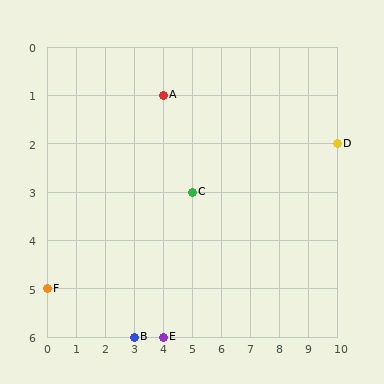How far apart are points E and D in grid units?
Points E and D are 6 columns and 4 rows apart (about 7.2 grid units diagonally).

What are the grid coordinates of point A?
Point A is at grid coordinates (4, 1).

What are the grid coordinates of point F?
Point F is at grid coordinates (0, 5).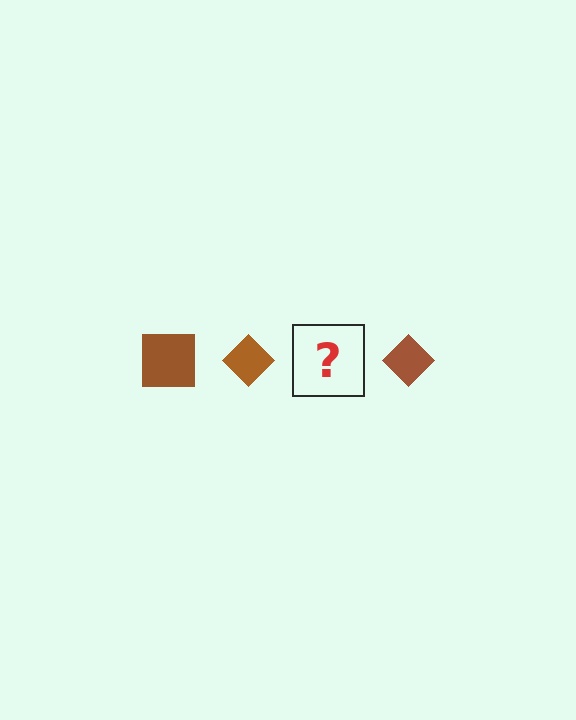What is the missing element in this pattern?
The missing element is a brown square.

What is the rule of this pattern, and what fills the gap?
The rule is that the pattern cycles through square, diamond shapes in brown. The gap should be filled with a brown square.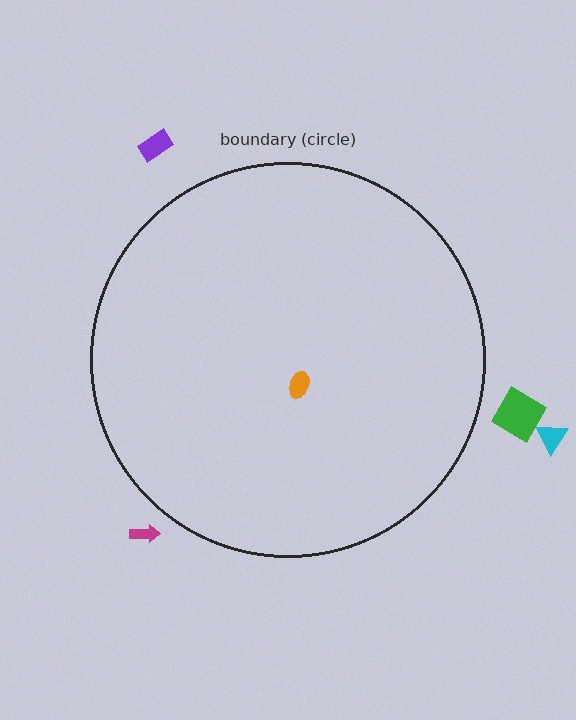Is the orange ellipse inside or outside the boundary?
Inside.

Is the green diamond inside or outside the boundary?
Outside.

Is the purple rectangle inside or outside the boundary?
Outside.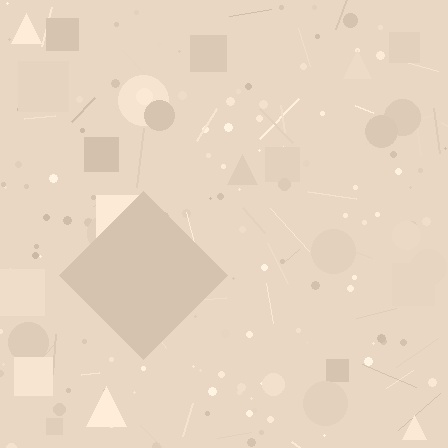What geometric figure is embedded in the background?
A diamond is embedded in the background.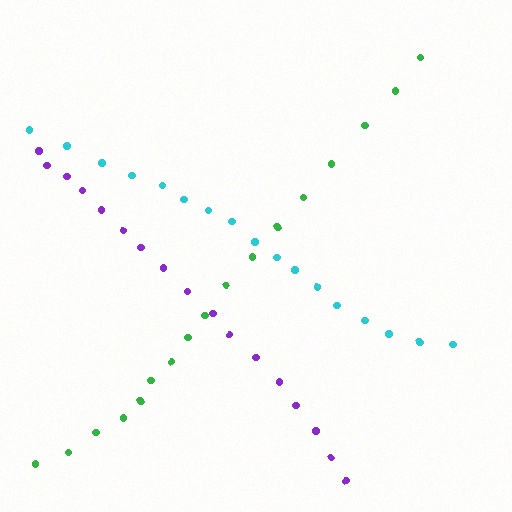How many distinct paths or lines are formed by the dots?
There are 3 distinct paths.